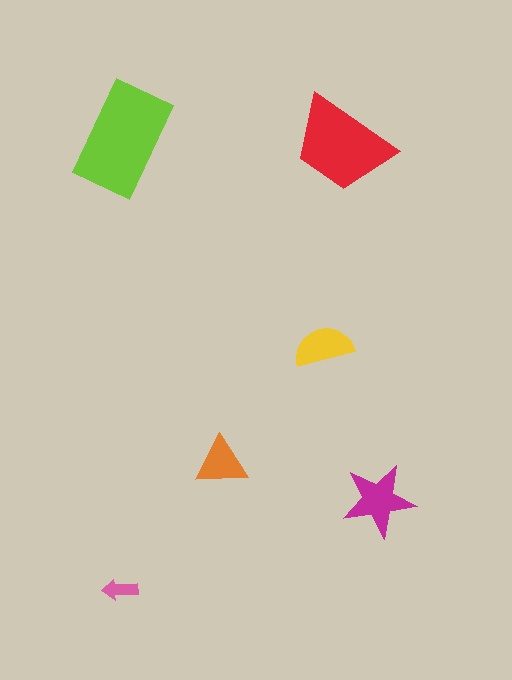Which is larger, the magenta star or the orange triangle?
The magenta star.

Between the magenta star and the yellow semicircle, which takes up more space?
The magenta star.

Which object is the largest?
The lime rectangle.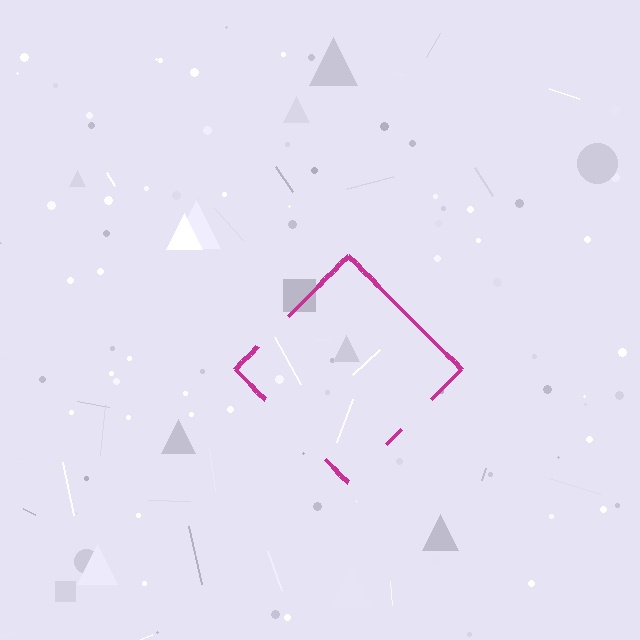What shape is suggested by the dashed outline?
The dashed outline suggests a diamond.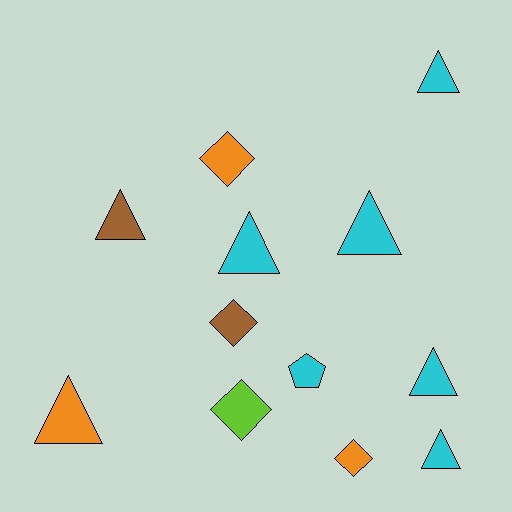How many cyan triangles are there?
There are 5 cyan triangles.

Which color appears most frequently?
Cyan, with 6 objects.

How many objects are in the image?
There are 12 objects.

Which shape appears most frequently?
Triangle, with 7 objects.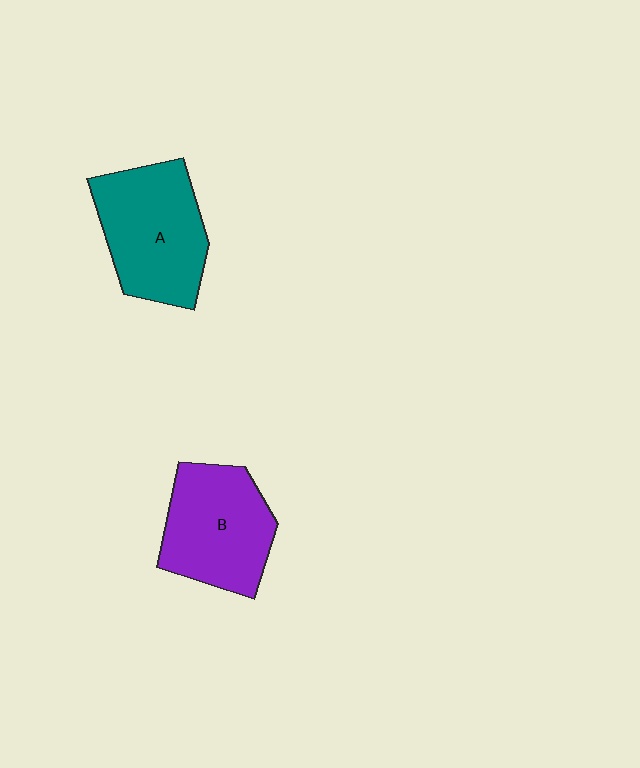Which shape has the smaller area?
Shape B (purple).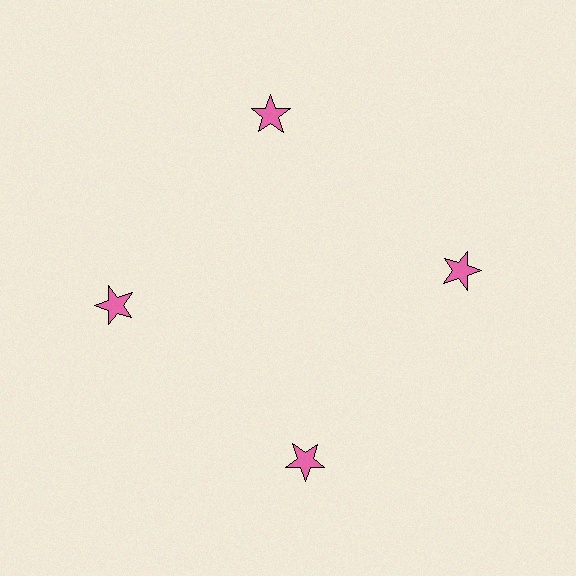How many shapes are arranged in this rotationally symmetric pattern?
There are 4 shapes, arranged in 4 groups of 1.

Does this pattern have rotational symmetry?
Yes, this pattern has 4-fold rotational symmetry. It looks the same after rotating 90 degrees around the center.